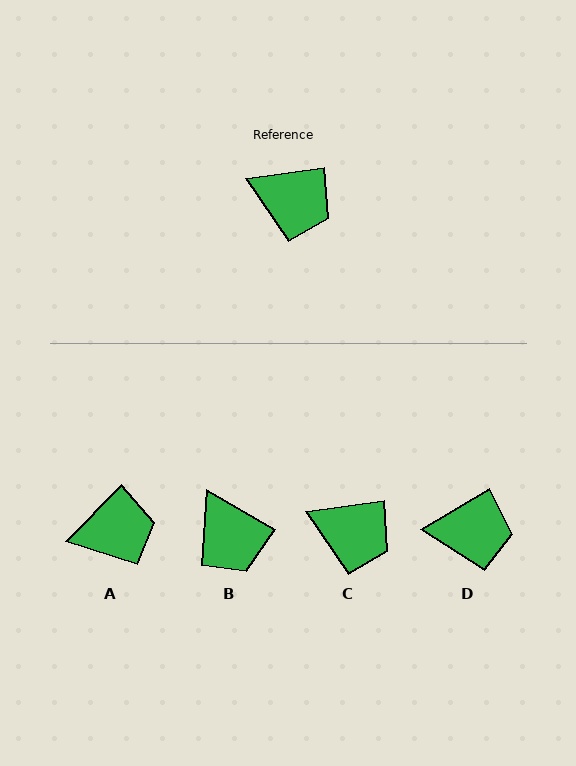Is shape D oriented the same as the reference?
No, it is off by about 22 degrees.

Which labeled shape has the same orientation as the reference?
C.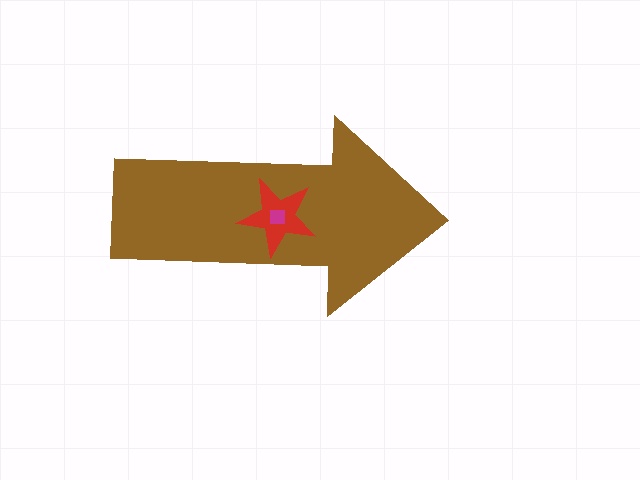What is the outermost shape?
The brown arrow.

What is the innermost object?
The magenta square.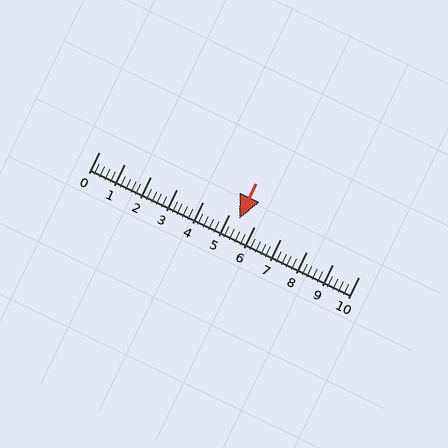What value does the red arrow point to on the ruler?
The red arrow points to approximately 5.4.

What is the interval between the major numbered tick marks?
The major tick marks are spaced 1 units apart.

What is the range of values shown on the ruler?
The ruler shows values from 0 to 10.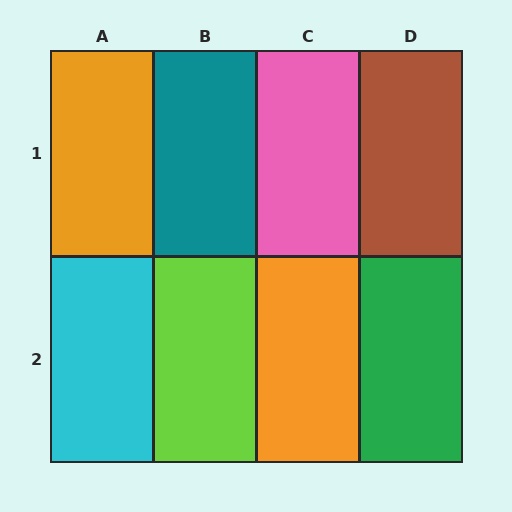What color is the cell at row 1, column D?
Brown.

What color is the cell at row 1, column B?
Teal.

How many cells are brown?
1 cell is brown.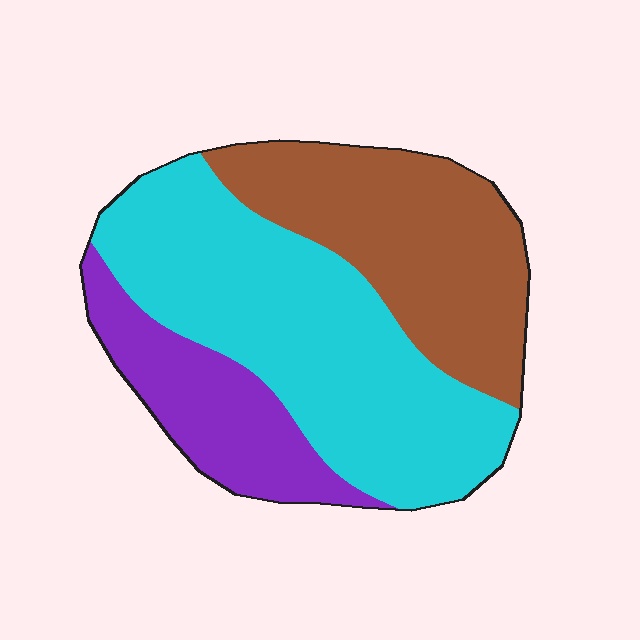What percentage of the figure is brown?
Brown takes up about one third (1/3) of the figure.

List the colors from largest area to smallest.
From largest to smallest: cyan, brown, purple.